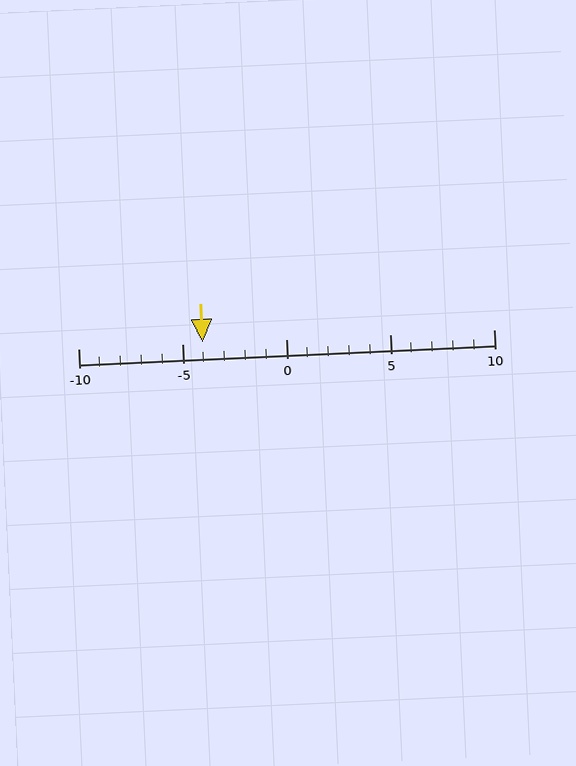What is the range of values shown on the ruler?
The ruler shows values from -10 to 10.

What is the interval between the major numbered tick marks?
The major tick marks are spaced 5 units apart.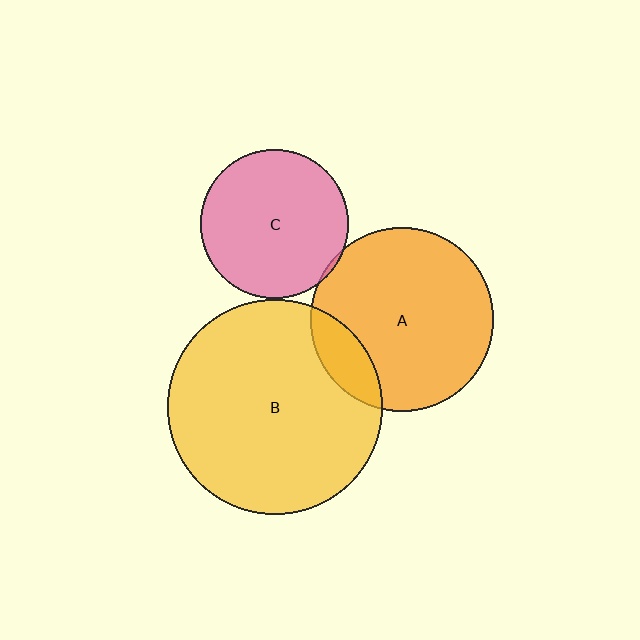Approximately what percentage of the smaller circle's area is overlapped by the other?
Approximately 5%.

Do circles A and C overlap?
Yes.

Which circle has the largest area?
Circle B (yellow).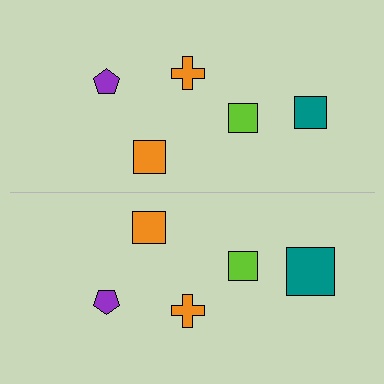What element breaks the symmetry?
The teal square on the bottom side has a different size than its mirror counterpart.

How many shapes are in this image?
There are 10 shapes in this image.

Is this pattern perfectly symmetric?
No, the pattern is not perfectly symmetric. The teal square on the bottom side has a different size than its mirror counterpart.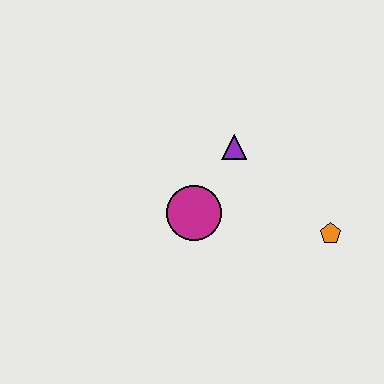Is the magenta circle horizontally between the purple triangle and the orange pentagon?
No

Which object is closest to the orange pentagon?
The purple triangle is closest to the orange pentagon.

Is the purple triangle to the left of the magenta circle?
No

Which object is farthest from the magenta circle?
The orange pentagon is farthest from the magenta circle.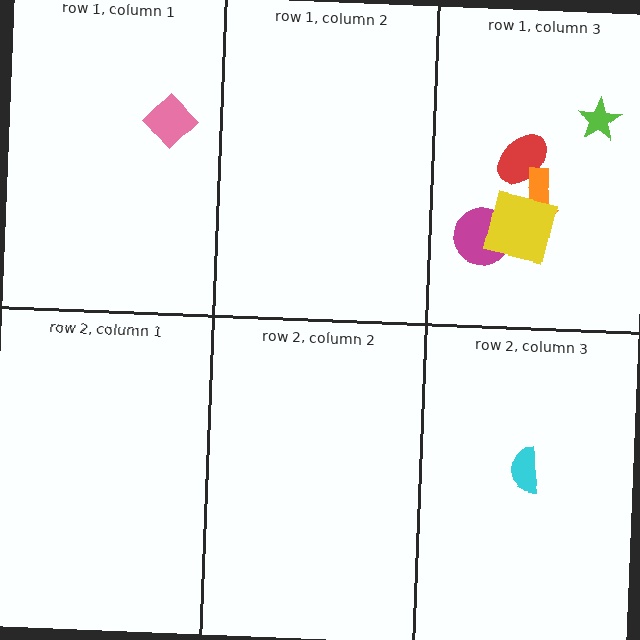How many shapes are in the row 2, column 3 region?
1.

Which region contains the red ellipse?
The row 1, column 3 region.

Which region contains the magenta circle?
The row 1, column 3 region.